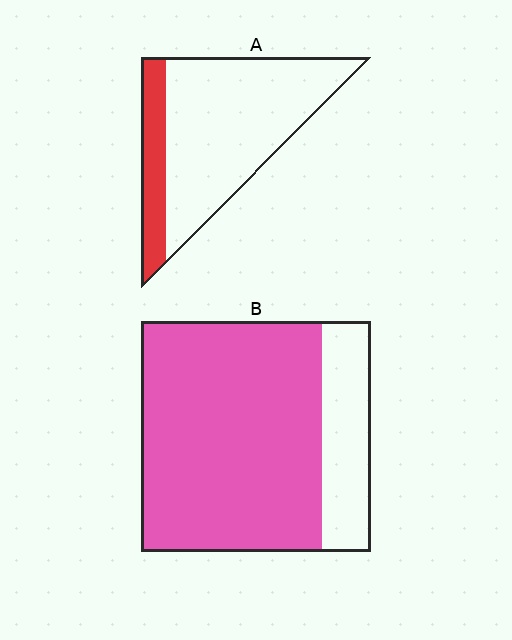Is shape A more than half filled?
No.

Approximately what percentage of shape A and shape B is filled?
A is approximately 20% and B is approximately 80%.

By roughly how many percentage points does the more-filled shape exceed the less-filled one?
By roughly 60 percentage points (B over A).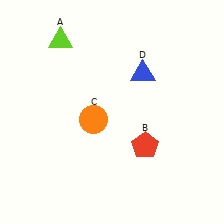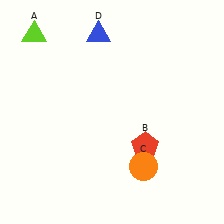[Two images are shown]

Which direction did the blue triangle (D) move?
The blue triangle (D) moved left.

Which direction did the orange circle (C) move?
The orange circle (C) moved right.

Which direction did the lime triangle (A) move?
The lime triangle (A) moved left.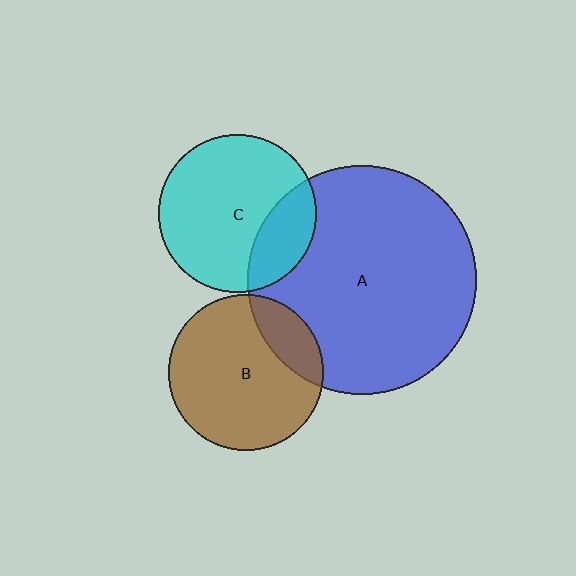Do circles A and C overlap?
Yes.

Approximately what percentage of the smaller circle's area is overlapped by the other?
Approximately 25%.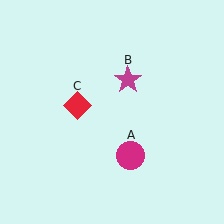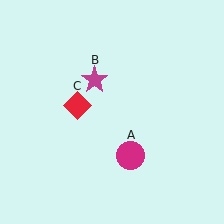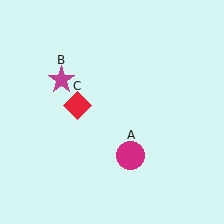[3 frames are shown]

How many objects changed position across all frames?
1 object changed position: magenta star (object B).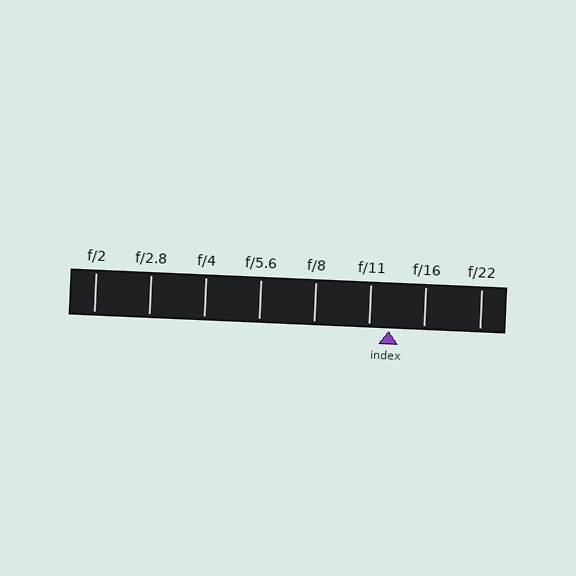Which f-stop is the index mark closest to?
The index mark is closest to f/11.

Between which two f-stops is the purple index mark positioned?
The index mark is between f/11 and f/16.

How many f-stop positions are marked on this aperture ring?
There are 8 f-stop positions marked.